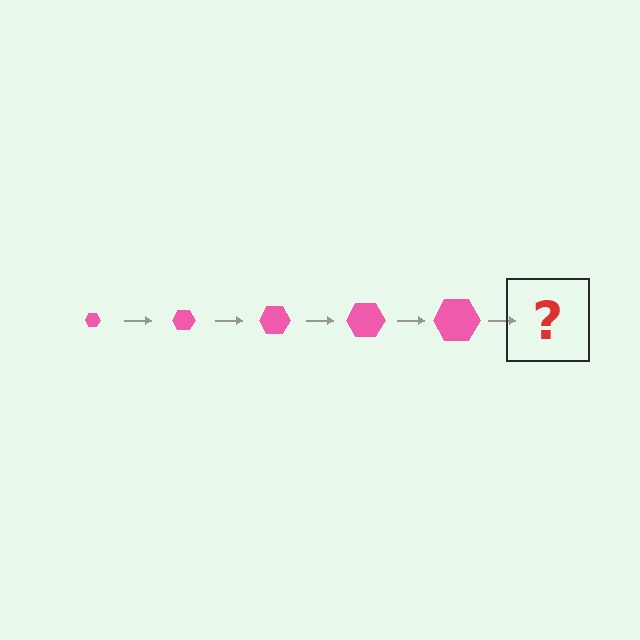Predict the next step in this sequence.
The next step is a pink hexagon, larger than the previous one.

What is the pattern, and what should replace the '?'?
The pattern is that the hexagon gets progressively larger each step. The '?' should be a pink hexagon, larger than the previous one.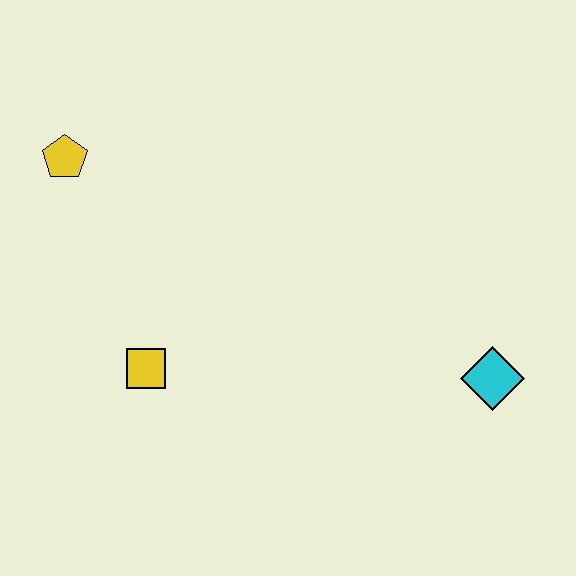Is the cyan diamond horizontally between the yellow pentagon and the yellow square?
No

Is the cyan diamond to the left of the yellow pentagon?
No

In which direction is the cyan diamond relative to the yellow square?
The cyan diamond is to the right of the yellow square.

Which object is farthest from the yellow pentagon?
The cyan diamond is farthest from the yellow pentagon.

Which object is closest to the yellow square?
The yellow pentagon is closest to the yellow square.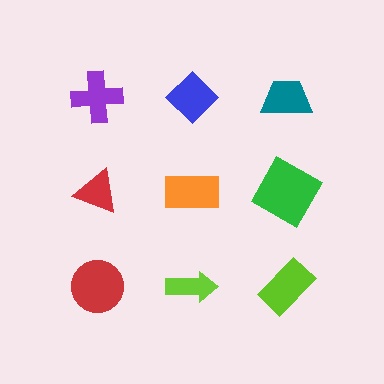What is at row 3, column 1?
A red circle.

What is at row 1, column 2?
A blue diamond.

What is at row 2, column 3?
A green square.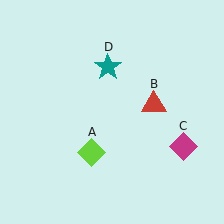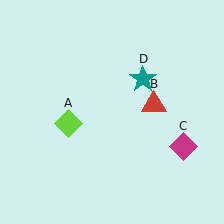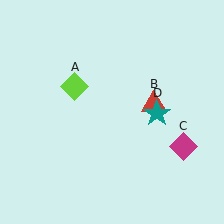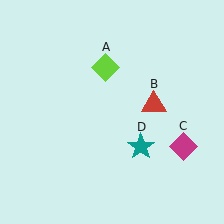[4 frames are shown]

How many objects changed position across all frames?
2 objects changed position: lime diamond (object A), teal star (object D).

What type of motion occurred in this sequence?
The lime diamond (object A), teal star (object D) rotated clockwise around the center of the scene.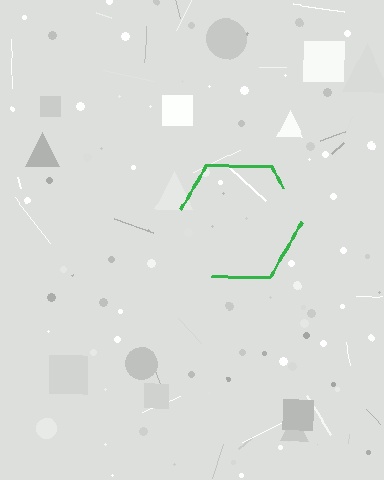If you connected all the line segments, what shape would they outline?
They would outline a hexagon.